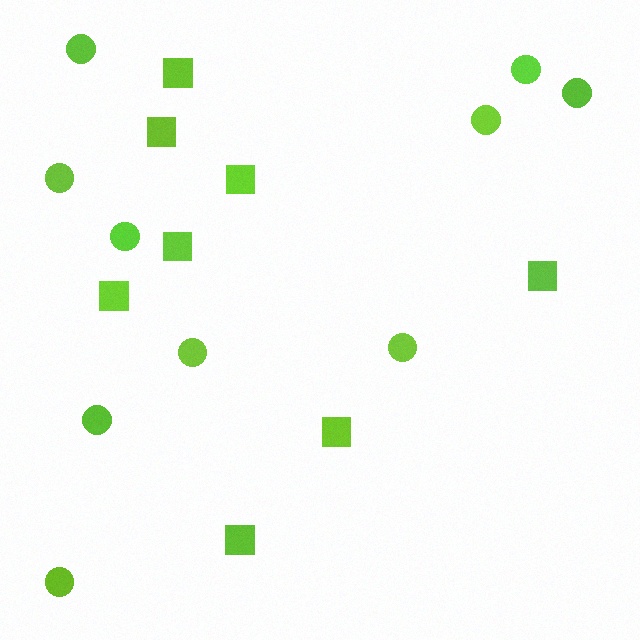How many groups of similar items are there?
There are 2 groups: one group of circles (10) and one group of squares (8).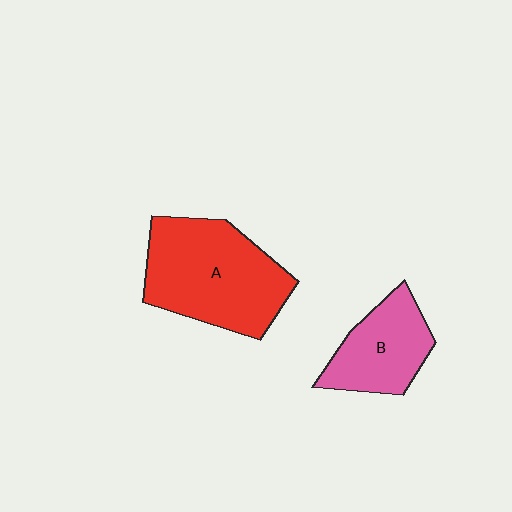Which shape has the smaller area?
Shape B (pink).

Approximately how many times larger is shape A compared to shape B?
Approximately 1.7 times.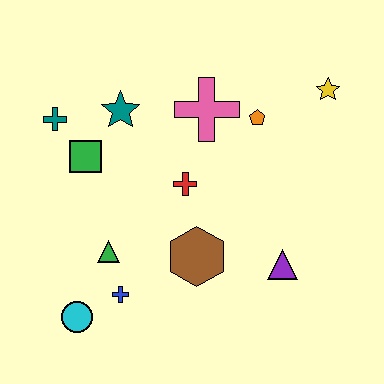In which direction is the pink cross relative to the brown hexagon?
The pink cross is above the brown hexagon.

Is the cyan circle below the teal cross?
Yes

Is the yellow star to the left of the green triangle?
No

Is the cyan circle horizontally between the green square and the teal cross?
Yes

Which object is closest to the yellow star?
The orange pentagon is closest to the yellow star.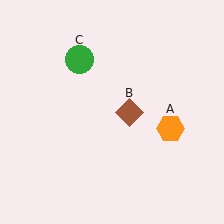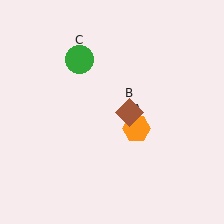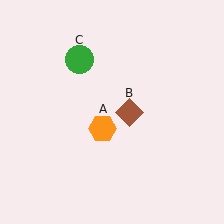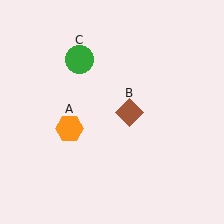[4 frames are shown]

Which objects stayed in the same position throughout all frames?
Brown diamond (object B) and green circle (object C) remained stationary.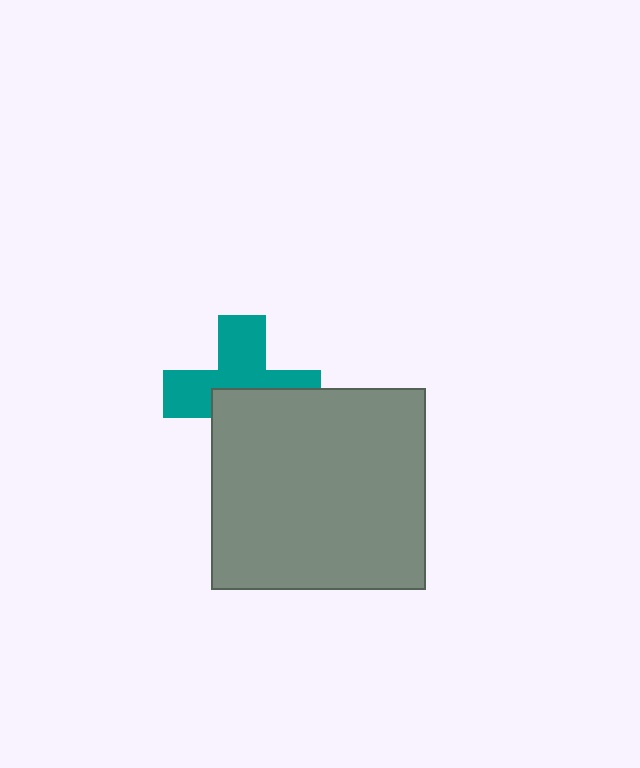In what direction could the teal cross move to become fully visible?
The teal cross could move up. That would shift it out from behind the gray rectangle entirely.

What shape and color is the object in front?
The object in front is a gray rectangle.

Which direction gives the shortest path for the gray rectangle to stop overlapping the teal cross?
Moving down gives the shortest separation.